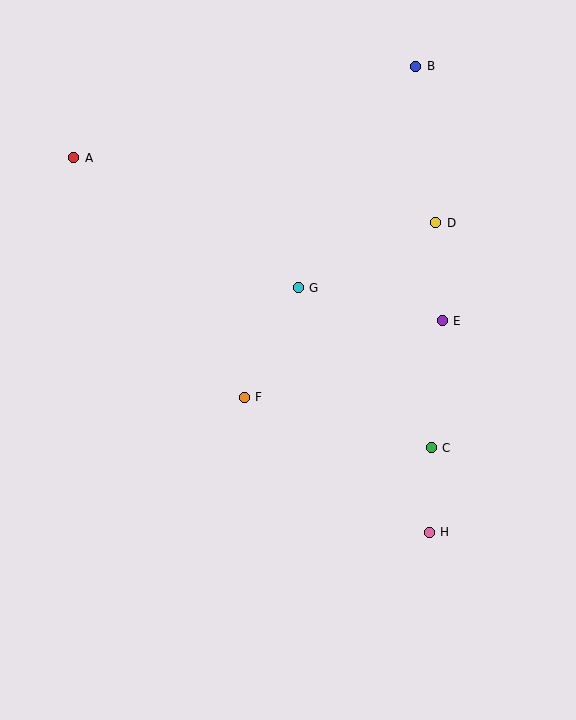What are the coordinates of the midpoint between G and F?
The midpoint between G and F is at (271, 342).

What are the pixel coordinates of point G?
Point G is at (298, 288).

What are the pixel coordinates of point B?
Point B is at (416, 66).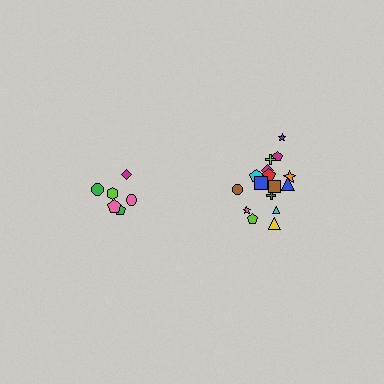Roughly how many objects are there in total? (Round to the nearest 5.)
Roughly 25 objects in total.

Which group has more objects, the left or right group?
The right group.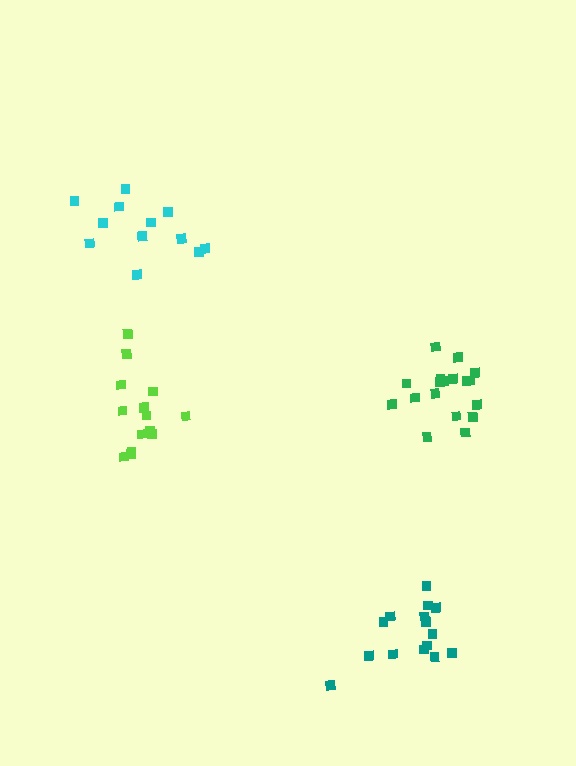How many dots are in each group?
Group 1: 15 dots, Group 2: 14 dots, Group 3: 12 dots, Group 4: 18 dots (59 total).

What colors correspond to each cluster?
The clusters are colored: teal, lime, cyan, green.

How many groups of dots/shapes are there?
There are 4 groups.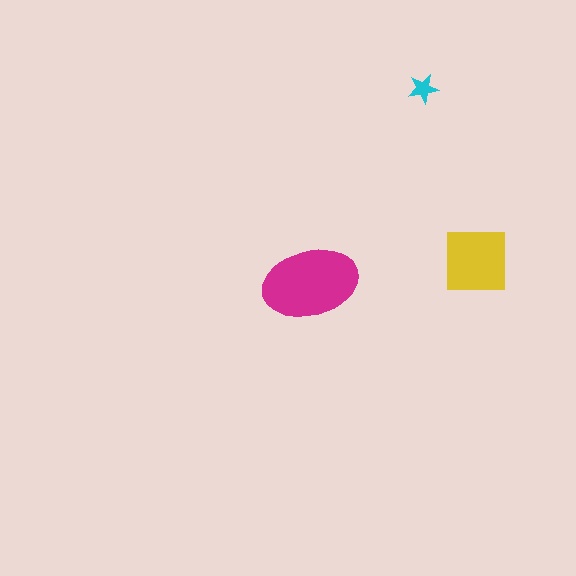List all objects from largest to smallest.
The magenta ellipse, the yellow square, the cyan star.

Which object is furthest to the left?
The magenta ellipse is leftmost.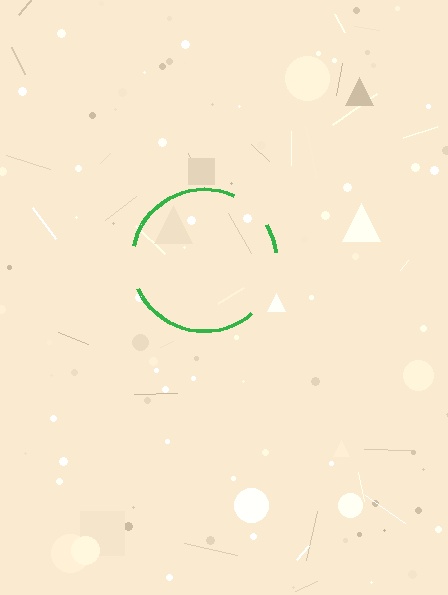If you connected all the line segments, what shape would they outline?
They would outline a circle.